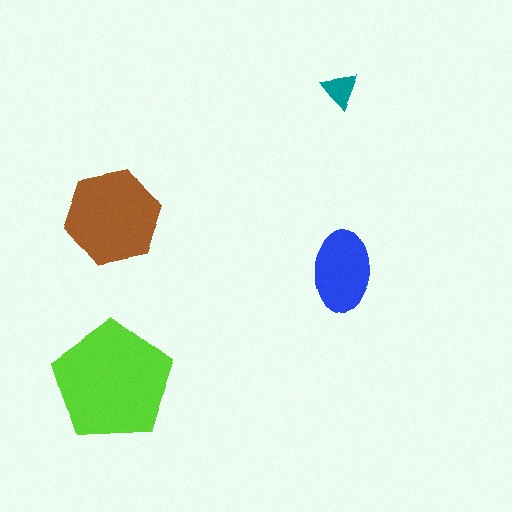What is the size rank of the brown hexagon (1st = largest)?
2nd.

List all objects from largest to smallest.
The lime pentagon, the brown hexagon, the blue ellipse, the teal triangle.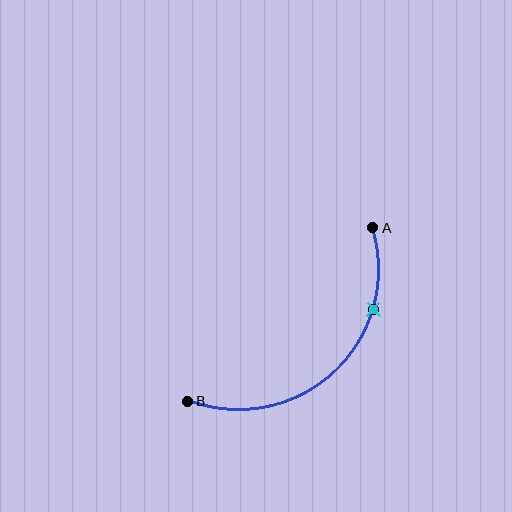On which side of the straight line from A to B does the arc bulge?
The arc bulges below and to the right of the straight line connecting A and B.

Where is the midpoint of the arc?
The arc midpoint is the point on the curve farthest from the straight line joining A and B. It sits below and to the right of that line.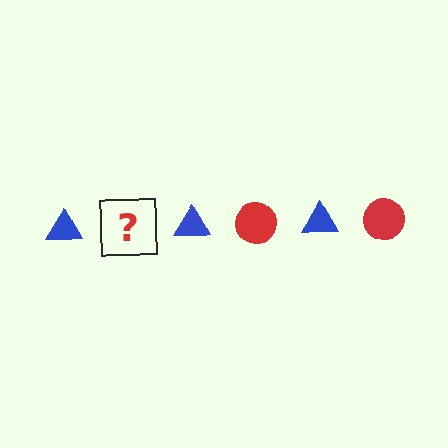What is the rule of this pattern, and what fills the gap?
The rule is that the pattern alternates between blue triangle and red circle. The gap should be filled with a red circle.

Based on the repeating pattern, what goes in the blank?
The blank should be a red circle.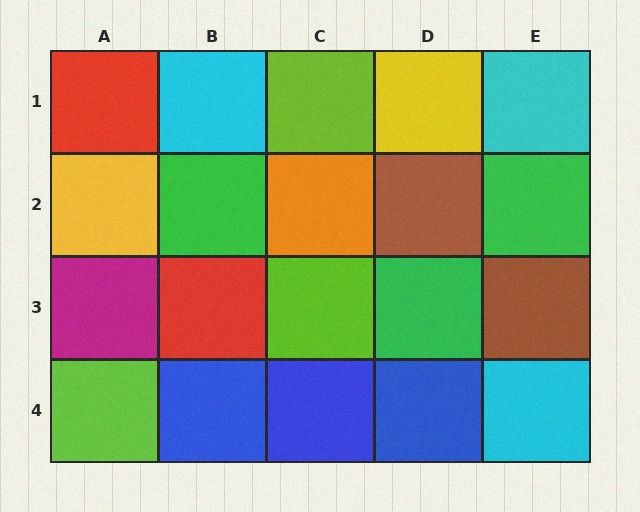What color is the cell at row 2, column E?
Green.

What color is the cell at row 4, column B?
Blue.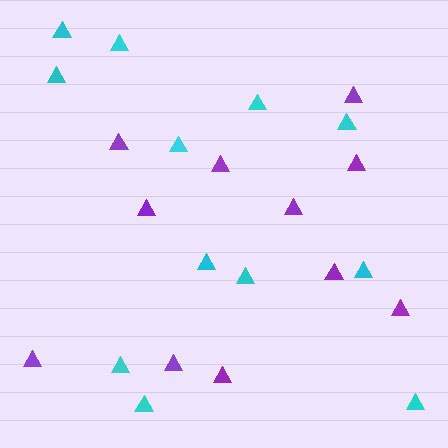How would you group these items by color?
There are 2 groups: one group of purple triangles (11) and one group of cyan triangles (12).